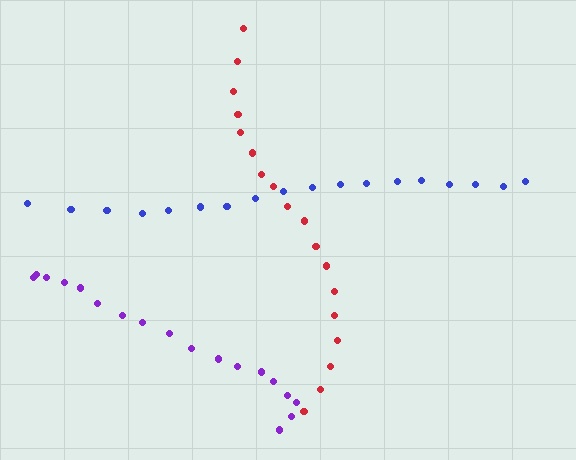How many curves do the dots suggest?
There are 3 distinct paths.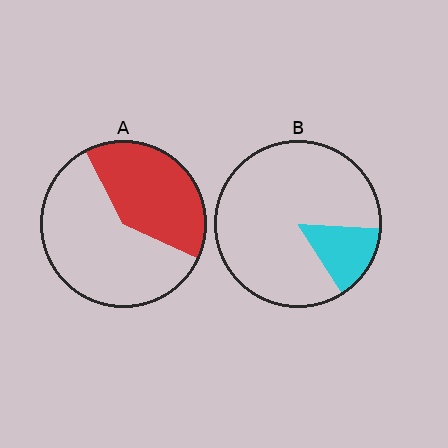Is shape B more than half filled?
No.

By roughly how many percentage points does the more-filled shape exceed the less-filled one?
By roughly 25 percentage points (A over B).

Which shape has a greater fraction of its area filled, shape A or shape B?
Shape A.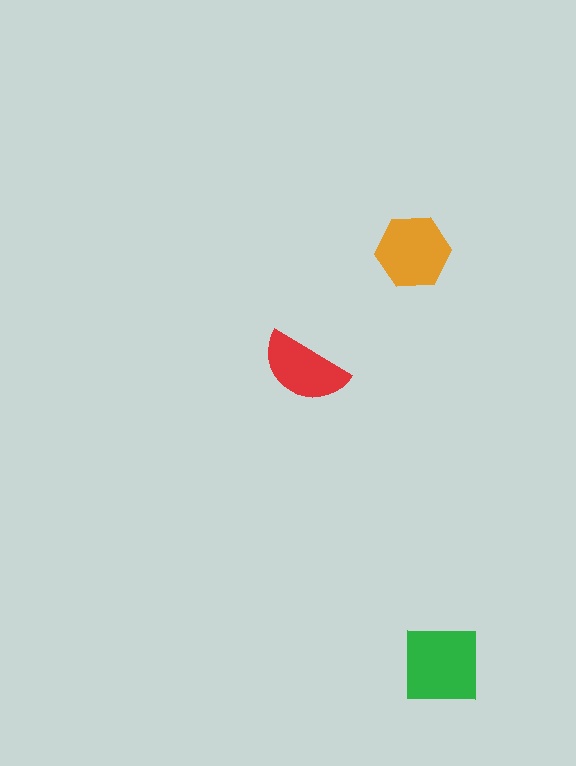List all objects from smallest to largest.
The red semicircle, the orange hexagon, the green square.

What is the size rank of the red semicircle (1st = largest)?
3rd.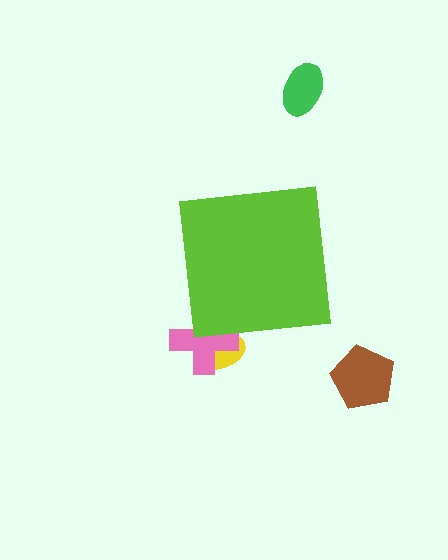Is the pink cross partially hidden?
Yes, the pink cross is partially hidden behind the lime square.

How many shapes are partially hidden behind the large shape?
2 shapes are partially hidden.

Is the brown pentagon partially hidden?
No, the brown pentagon is fully visible.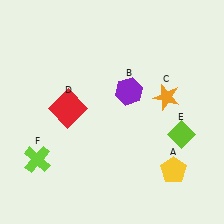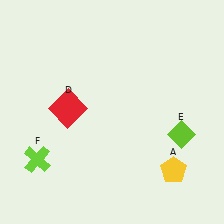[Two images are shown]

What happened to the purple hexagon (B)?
The purple hexagon (B) was removed in Image 2. It was in the top-right area of Image 1.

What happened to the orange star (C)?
The orange star (C) was removed in Image 2. It was in the top-right area of Image 1.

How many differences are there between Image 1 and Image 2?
There are 2 differences between the two images.